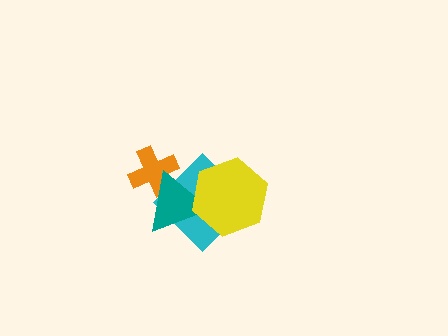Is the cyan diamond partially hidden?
Yes, it is partially covered by another shape.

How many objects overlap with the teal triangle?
3 objects overlap with the teal triangle.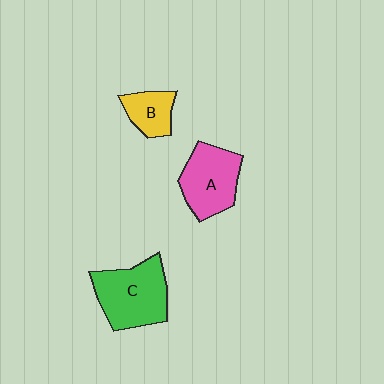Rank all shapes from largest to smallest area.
From largest to smallest: C (green), A (pink), B (yellow).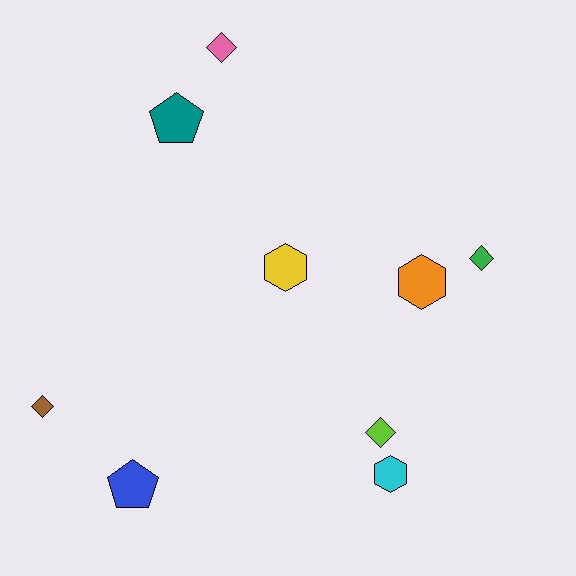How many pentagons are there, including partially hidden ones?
There are 2 pentagons.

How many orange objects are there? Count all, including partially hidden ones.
There is 1 orange object.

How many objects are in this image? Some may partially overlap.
There are 9 objects.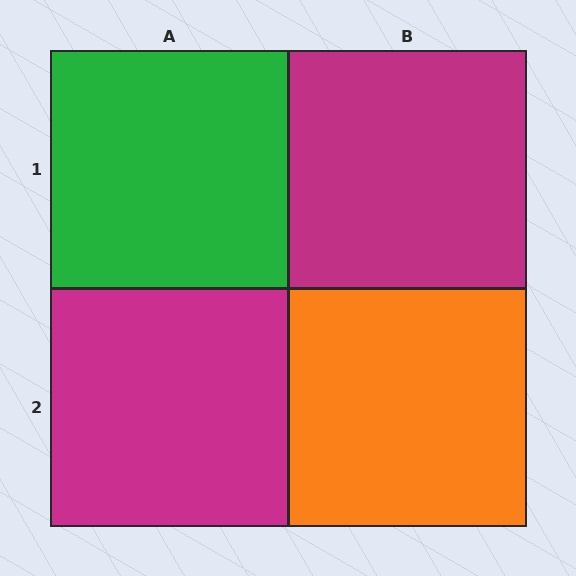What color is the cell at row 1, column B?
Magenta.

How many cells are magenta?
2 cells are magenta.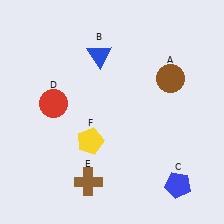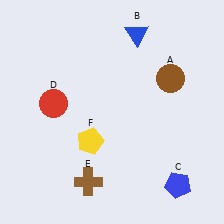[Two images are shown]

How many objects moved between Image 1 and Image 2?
1 object moved between the two images.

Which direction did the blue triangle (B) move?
The blue triangle (B) moved right.